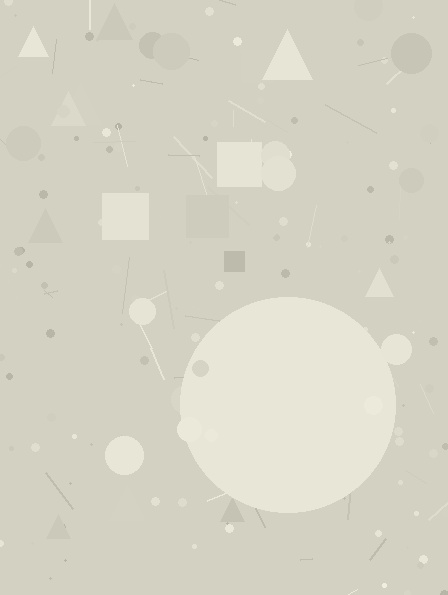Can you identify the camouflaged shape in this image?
The camouflaged shape is a circle.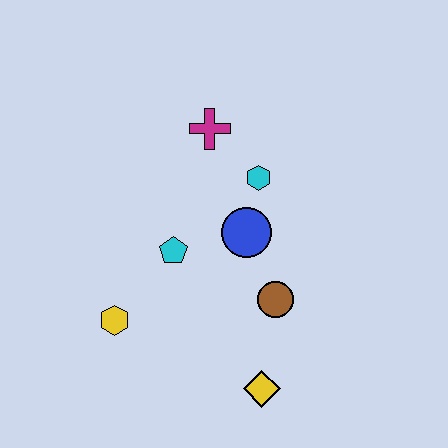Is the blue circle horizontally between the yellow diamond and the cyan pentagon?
Yes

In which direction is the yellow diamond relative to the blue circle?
The yellow diamond is below the blue circle.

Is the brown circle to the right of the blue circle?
Yes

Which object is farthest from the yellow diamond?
The magenta cross is farthest from the yellow diamond.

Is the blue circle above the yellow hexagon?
Yes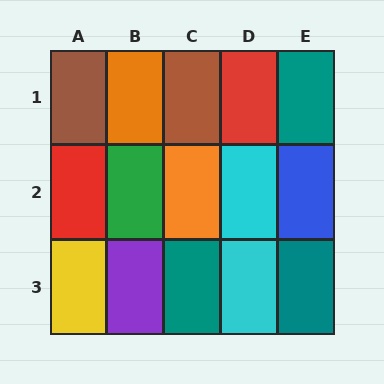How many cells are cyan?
2 cells are cyan.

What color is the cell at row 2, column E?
Blue.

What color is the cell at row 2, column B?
Green.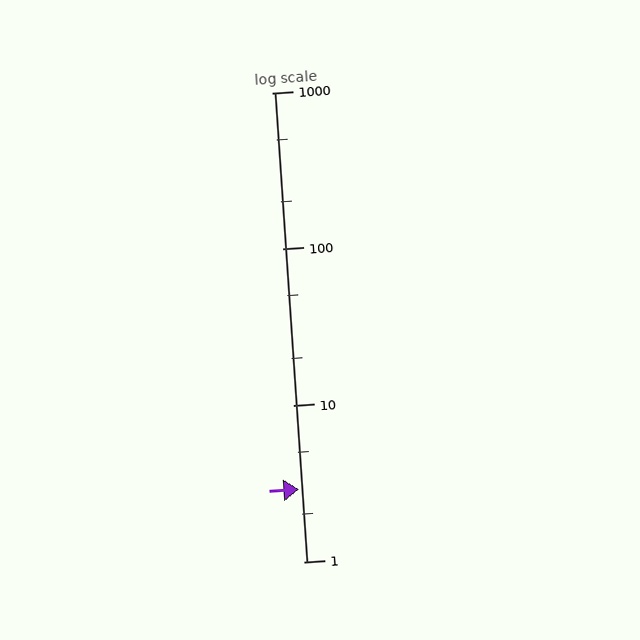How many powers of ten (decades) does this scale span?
The scale spans 3 decades, from 1 to 1000.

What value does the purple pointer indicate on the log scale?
The pointer indicates approximately 2.9.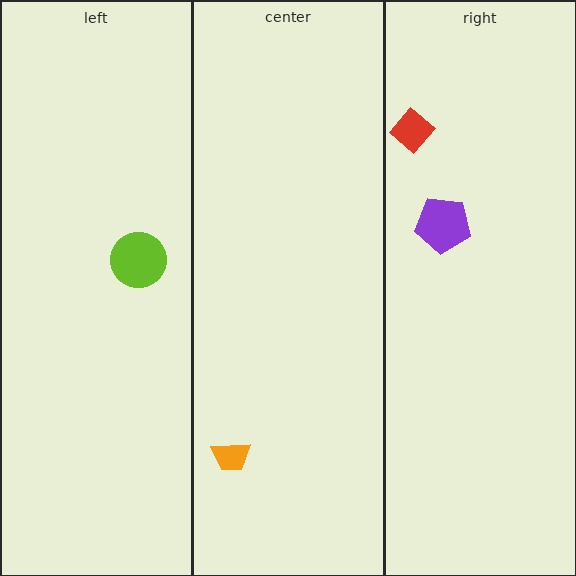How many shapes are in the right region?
2.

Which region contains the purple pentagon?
The right region.